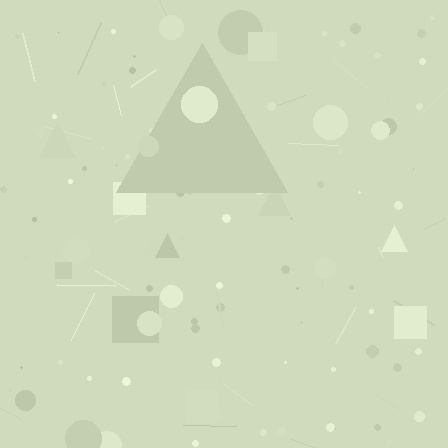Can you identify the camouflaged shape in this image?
The camouflaged shape is a triangle.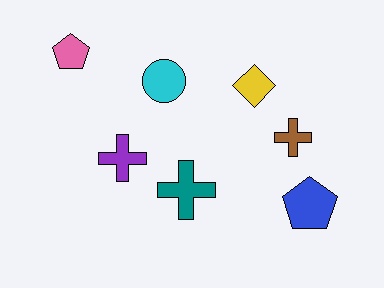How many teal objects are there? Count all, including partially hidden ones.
There is 1 teal object.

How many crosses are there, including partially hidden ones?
There are 3 crosses.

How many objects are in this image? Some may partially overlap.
There are 7 objects.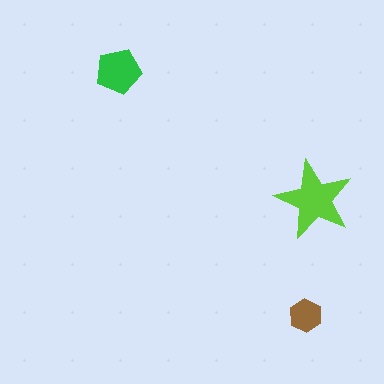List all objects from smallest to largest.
The brown hexagon, the green pentagon, the lime star.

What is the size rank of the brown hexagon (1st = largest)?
3rd.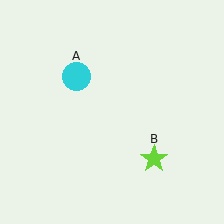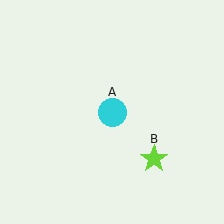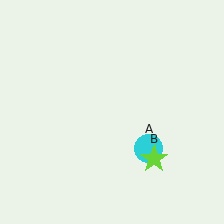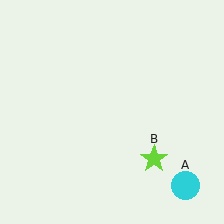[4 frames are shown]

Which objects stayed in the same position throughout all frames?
Lime star (object B) remained stationary.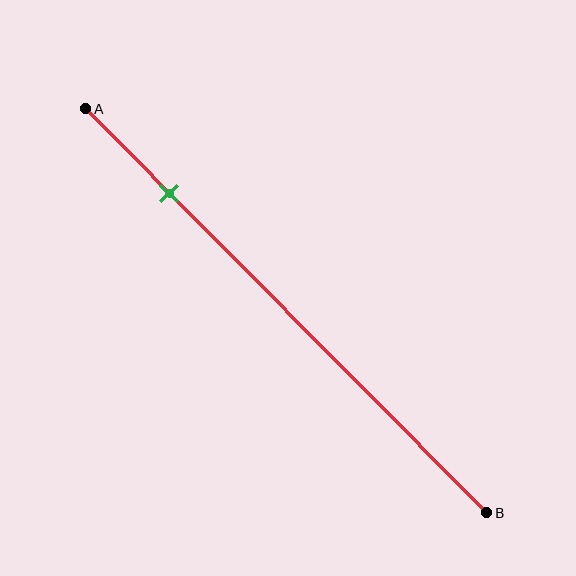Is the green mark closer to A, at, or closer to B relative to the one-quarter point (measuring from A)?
The green mark is closer to point A than the one-quarter point of segment AB.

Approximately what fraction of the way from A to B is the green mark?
The green mark is approximately 20% of the way from A to B.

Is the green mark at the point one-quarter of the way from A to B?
No, the mark is at about 20% from A, not at the 25% one-quarter point.